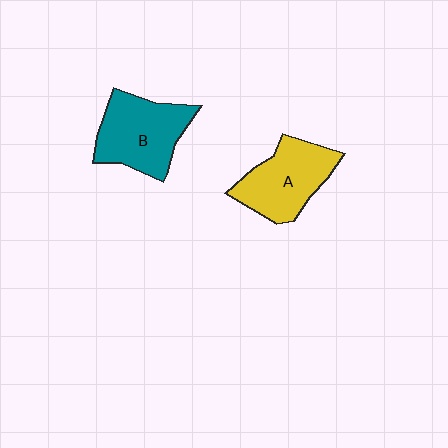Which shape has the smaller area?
Shape A (yellow).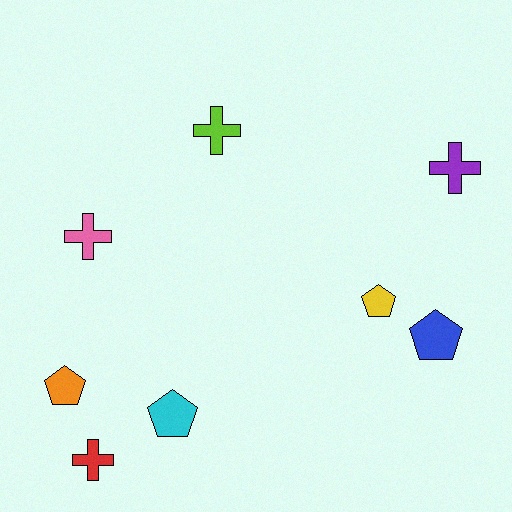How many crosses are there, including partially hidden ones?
There are 4 crosses.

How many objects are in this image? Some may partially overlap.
There are 8 objects.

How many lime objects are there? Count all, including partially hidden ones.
There is 1 lime object.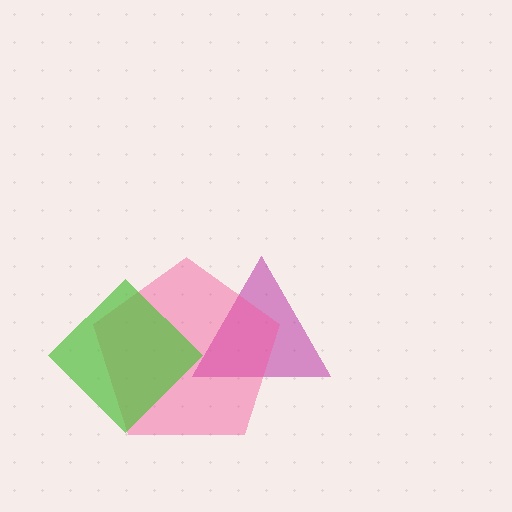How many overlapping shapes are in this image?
There are 3 overlapping shapes in the image.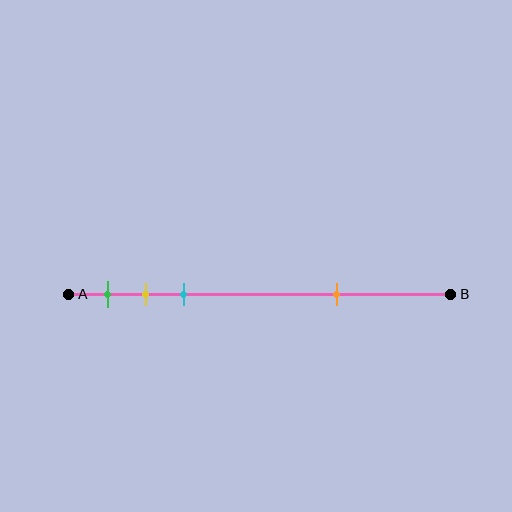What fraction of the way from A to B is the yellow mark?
The yellow mark is approximately 20% (0.2) of the way from A to B.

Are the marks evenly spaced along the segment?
No, the marks are not evenly spaced.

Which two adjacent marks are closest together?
The yellow and cyan marks are the closest adjacent pair.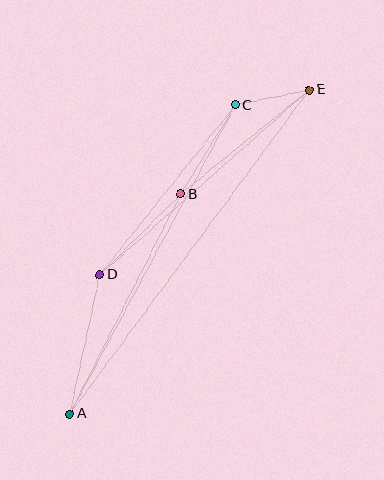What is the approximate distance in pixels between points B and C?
The distance between B and C is approximately 104 pixels.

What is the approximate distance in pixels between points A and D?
The distance between A and D is approximately 142 pixels.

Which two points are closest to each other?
Points C and E are closest to each other.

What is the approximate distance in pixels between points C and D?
The distance between C and D is approximately 217 pixels.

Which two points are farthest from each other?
Points A and E are farthest from each other.